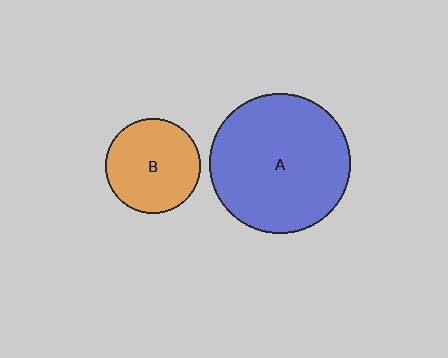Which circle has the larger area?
Circle A (blue).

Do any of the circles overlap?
No, none of the circles overlap.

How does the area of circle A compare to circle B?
Approximately 2.2 times.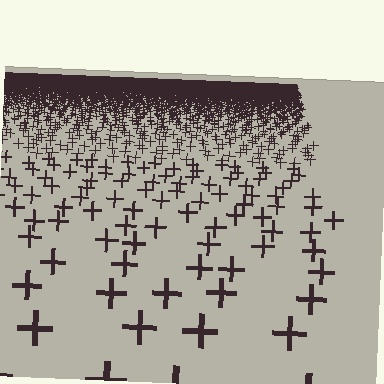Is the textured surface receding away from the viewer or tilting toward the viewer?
The surface is receding away from the viewer. Texture elements get smaller and denser toward the top.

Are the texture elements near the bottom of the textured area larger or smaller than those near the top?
Larger. Near the bottom, elements are closer to the viewer and appear at a bigger on-screen size.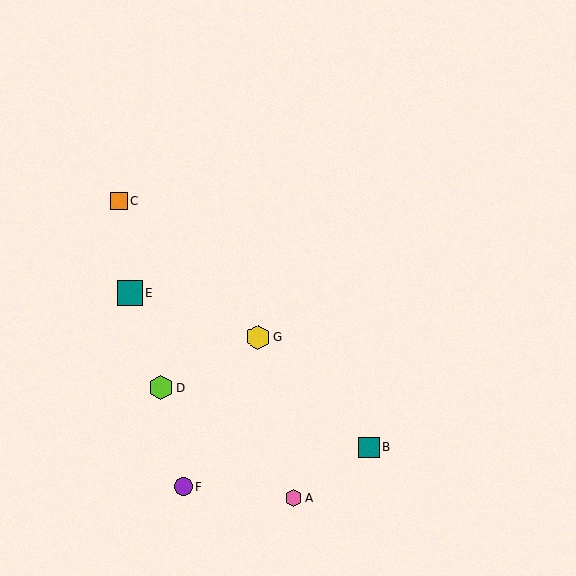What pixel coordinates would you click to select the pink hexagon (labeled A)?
Click at (294, 498) to select the pink hexagon A.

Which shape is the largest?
The teal square (labeled E) is the largest.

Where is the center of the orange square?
The center of the orange square is at (119, 201).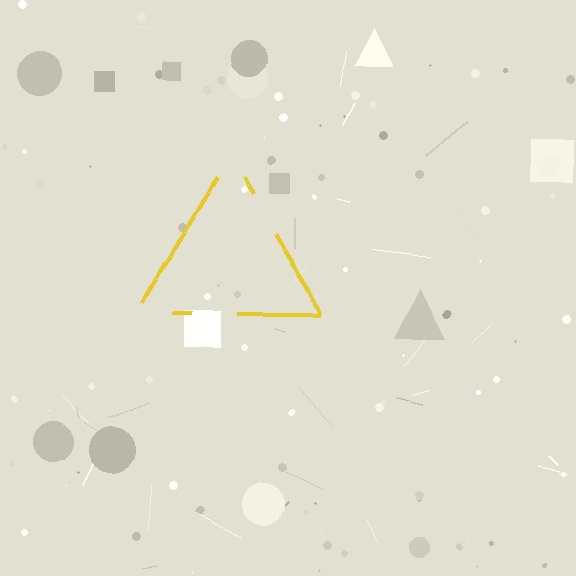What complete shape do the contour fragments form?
The contour fragments form a triangle.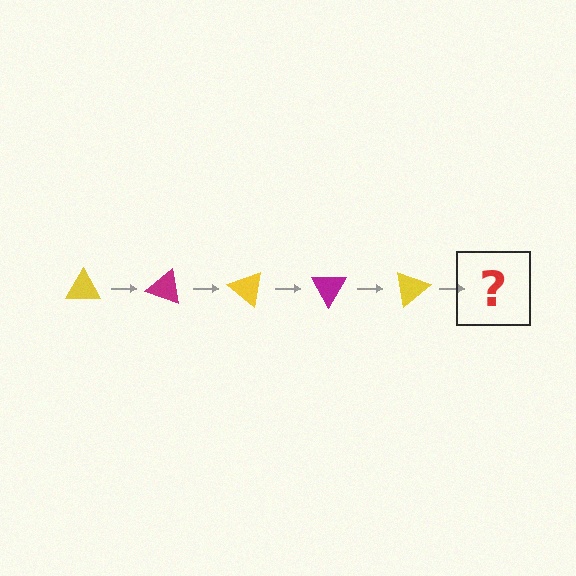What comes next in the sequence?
The next element should be a magenta triangle, rotated 100 degrees from the start.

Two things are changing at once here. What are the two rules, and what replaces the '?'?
The two rules are that it rotates 20 degrees each step and the color cycles through yellow and magenta. The '?' should be a magenta triangle, rotated 100 degrees from the start.